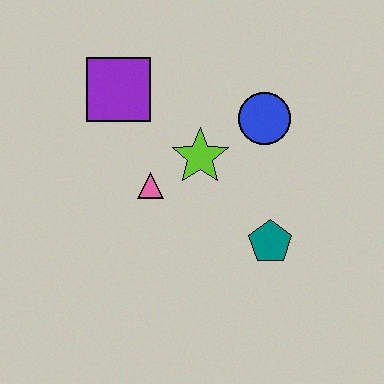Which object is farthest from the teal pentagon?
The purple square is farthest from the teal pentagon.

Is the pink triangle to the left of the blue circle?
Yes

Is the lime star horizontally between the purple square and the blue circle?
Yes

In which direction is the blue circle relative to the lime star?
The blue circle is to the right of the lime star.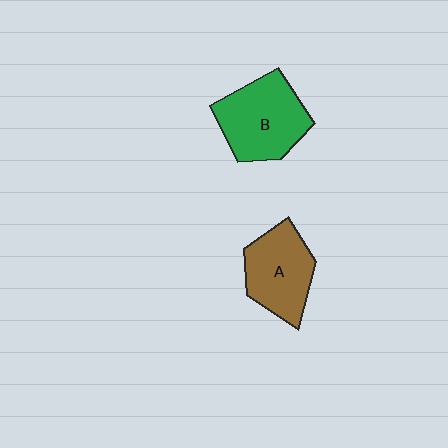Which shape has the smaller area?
Shape A (brown).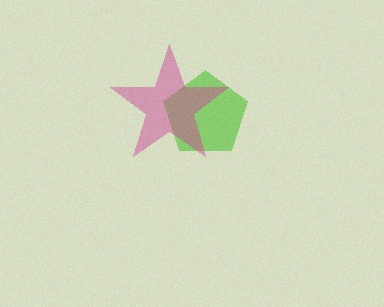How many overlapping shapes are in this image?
There are 2 overlapping shapes in the image.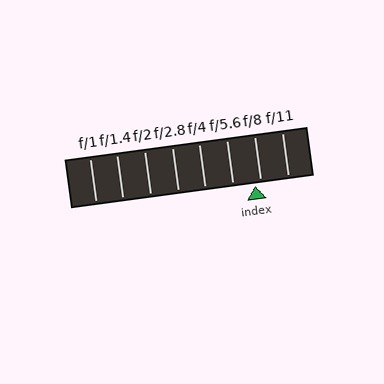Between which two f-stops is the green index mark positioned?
The index mark is between f/5.6 and f/8.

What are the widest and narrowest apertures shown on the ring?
The widest aperture shown is f/1 and the narrowest is f/11.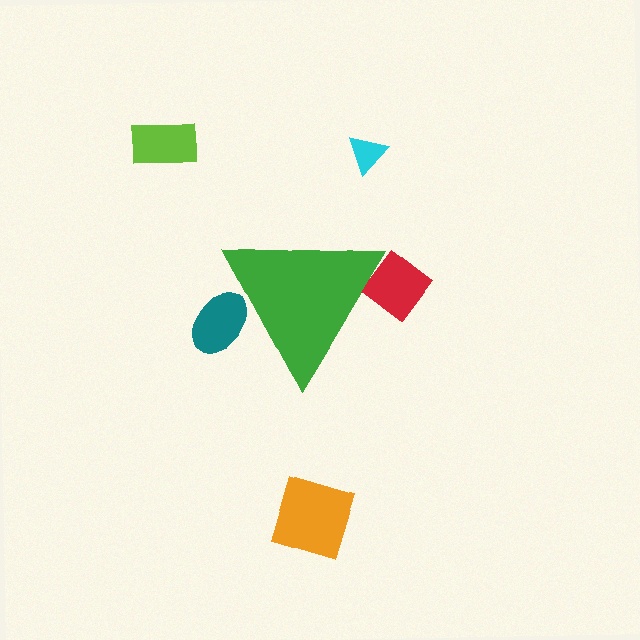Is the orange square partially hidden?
No, the orange square is fully visible.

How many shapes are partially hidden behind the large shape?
2 shapes are partially hidden.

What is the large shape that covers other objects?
A green triangle.